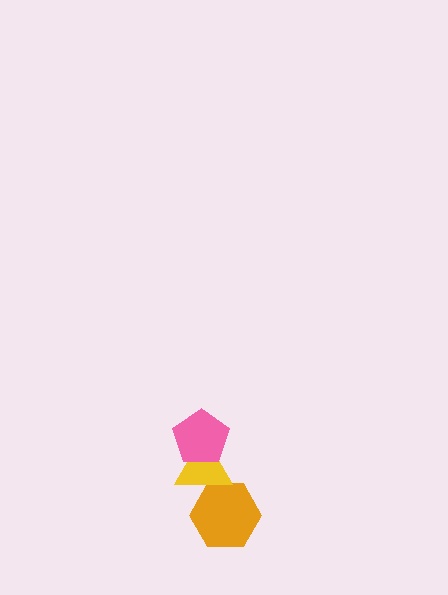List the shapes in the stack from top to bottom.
From top to bottom: the pink pentagon, the yellow triangle, the orange hexagon.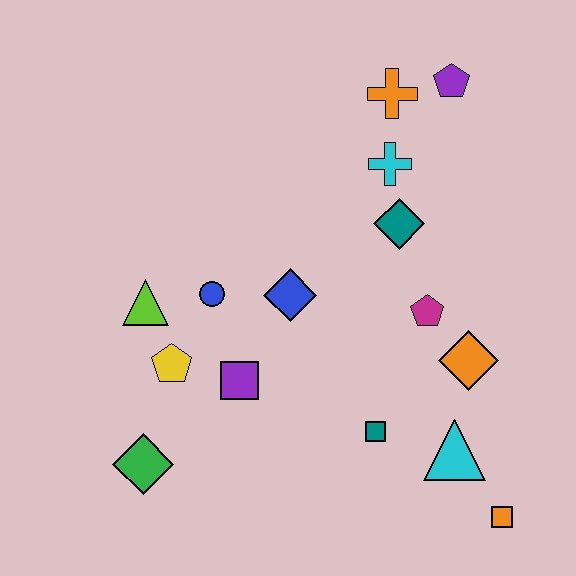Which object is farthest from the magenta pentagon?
The green diamond is farthest from the magenta pentagon.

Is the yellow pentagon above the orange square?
Yes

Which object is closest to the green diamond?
The yellow pentagon is closest to the green diamond.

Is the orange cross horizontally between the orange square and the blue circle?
Yes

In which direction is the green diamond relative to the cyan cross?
The green diamond is below the cyan cross.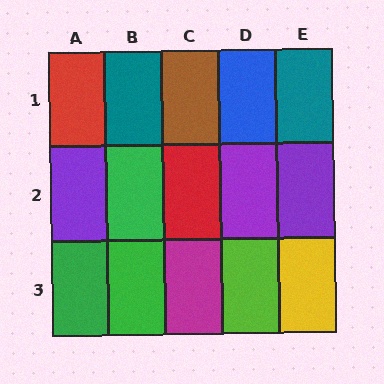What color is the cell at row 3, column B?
Green.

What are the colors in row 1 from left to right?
Red, teal, brown, blue, teal.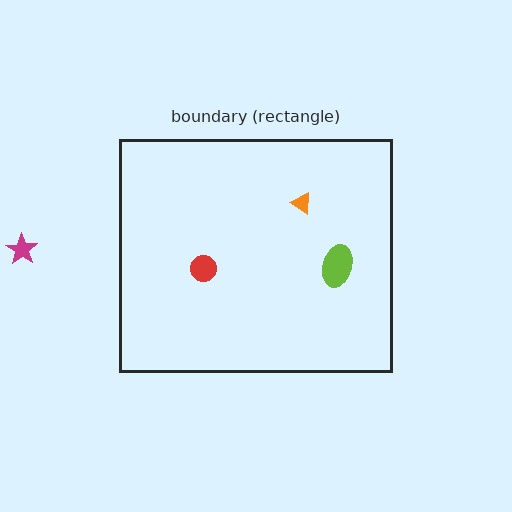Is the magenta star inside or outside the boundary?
Outside.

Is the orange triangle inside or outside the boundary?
Inside.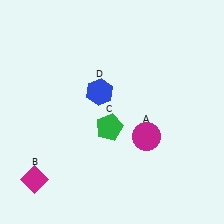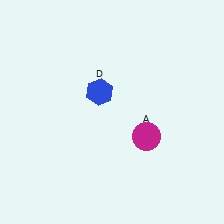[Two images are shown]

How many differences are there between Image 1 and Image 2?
There are 2 differences between the two images.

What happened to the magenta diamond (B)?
The magenta diamond (B) was removed in Image 2. It was in the bottom-left area of Image 1.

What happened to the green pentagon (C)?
The green pentagon (C) was removed in Image 2. It was in the bottom-left area of Image 1.